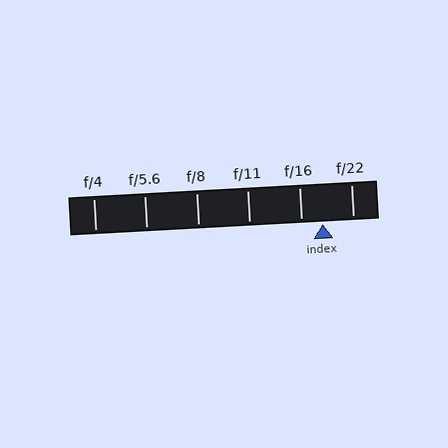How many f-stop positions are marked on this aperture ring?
There are 6 f-stop positions marked.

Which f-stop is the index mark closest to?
The index mark is closest to f/16.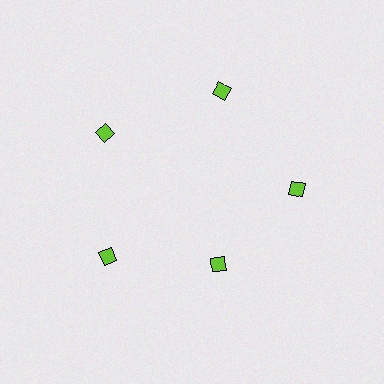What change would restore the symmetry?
The symmetry would be restored by moving it outward, back onto the ring so that all 5 diamonds sit at equal angles and equal distance from the center.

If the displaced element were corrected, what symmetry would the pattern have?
It would have 5-fold rotational symmetry — the pattern would map onto itself every 72 degrees.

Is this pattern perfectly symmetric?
No. The 5 lime diamonds are arranged in a ring, but one element near the 5 o'clock position is pulled inward toward the center, breaking the 5-fold rotational symmetry.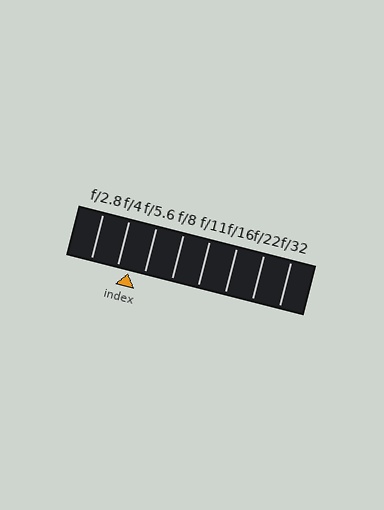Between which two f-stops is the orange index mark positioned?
The index mark is between f/4 and f/5.6.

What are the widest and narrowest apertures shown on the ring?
The widest aperture shown is f/2.8 and the narrowest is f/32.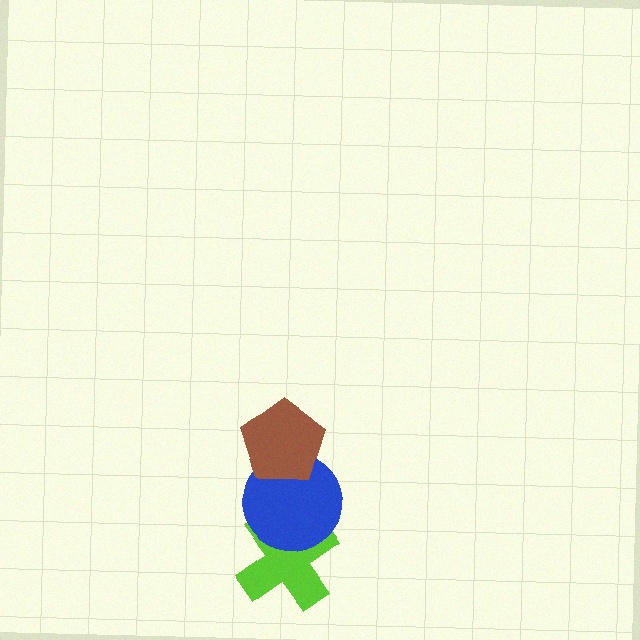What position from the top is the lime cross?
The lime cross is 3rd from the top.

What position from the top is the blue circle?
The blue circle is 2nd from the top.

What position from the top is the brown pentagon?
The brown pentagon is 1st from the top.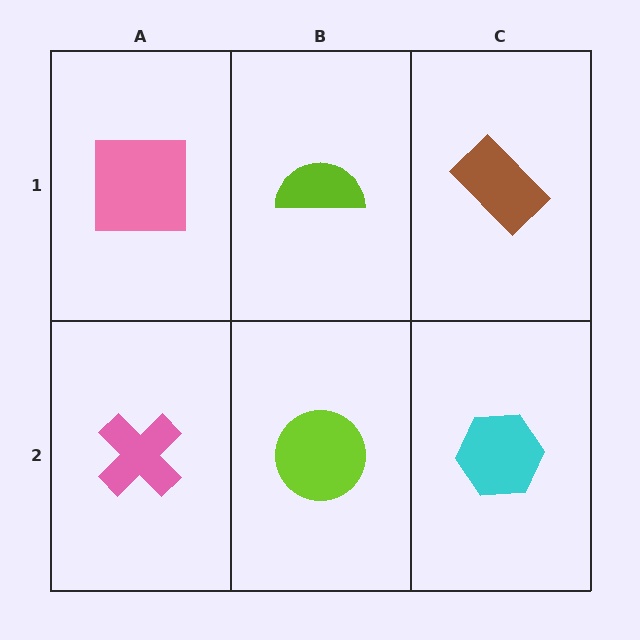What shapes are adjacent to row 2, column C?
A brown rectangle (row 1, column C), a lime circle (row 2, column B).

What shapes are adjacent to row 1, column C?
A cyan hexagon (row 2, column C), a lime semicircle (row 1, column B).